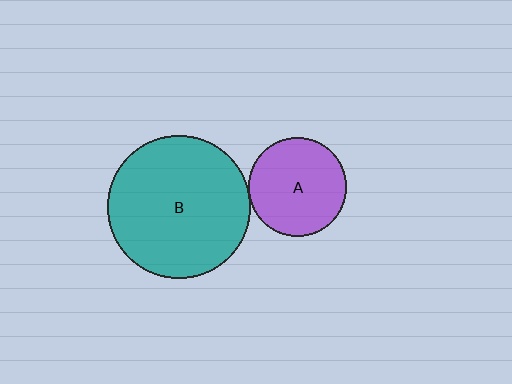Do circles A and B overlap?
Yes.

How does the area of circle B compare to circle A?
Approximately 2.1 times.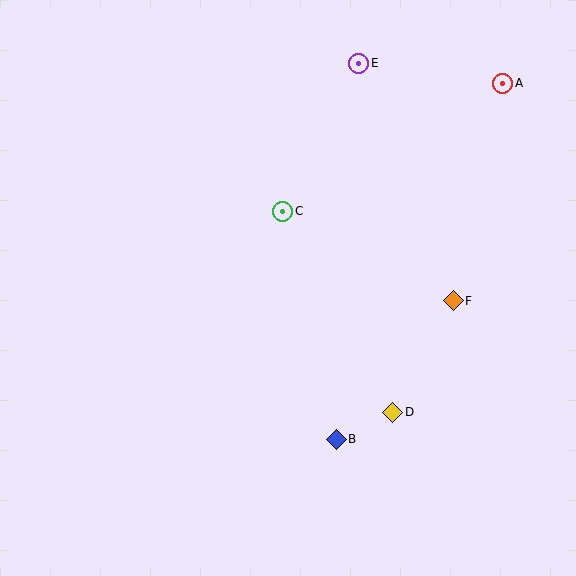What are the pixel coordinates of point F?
Point F is at (453, 301).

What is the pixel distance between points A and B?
The distance between A and B is 393 pixels.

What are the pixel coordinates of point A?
Point A is at (503, 83).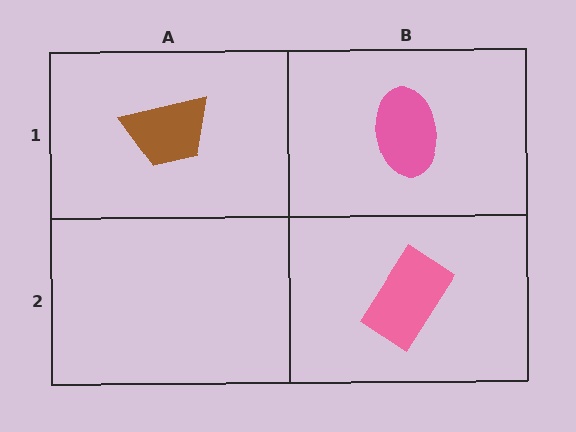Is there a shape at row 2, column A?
No, that cell is empty.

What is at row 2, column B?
A pink rectangle.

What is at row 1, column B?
A pink ellipse.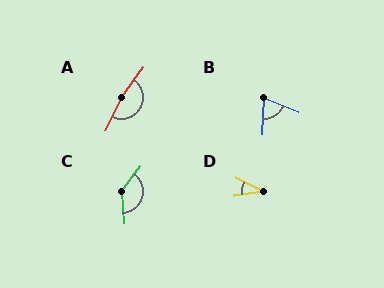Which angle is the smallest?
D, at approximately 34 degrees.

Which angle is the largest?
A, at approximately 170 degrees.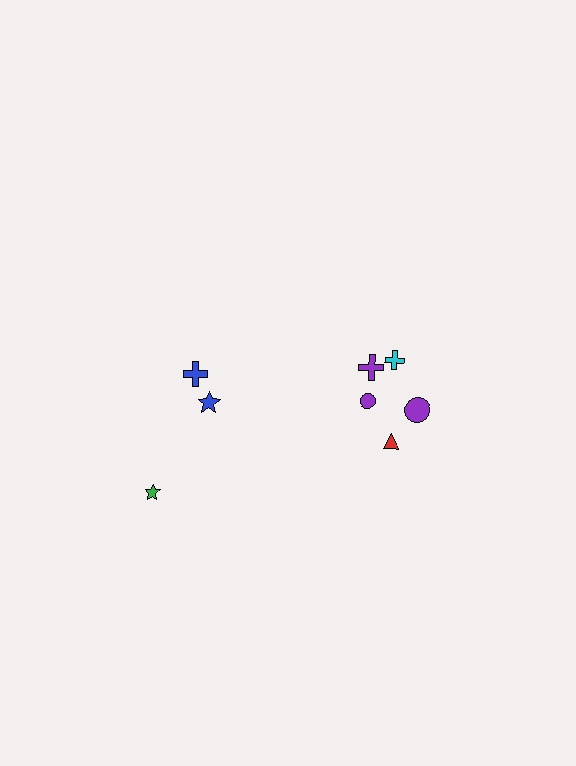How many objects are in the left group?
There are 3 objects.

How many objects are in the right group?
There are 5 objects.